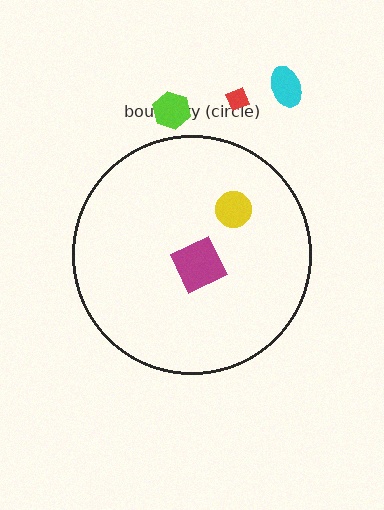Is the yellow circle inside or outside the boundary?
Inside.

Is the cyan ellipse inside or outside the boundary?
Outside.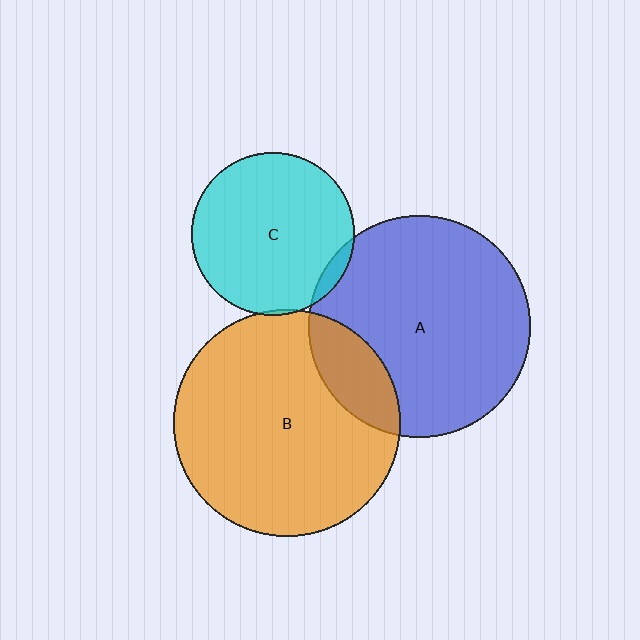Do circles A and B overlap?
Yes.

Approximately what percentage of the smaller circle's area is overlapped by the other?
Approximately 15%.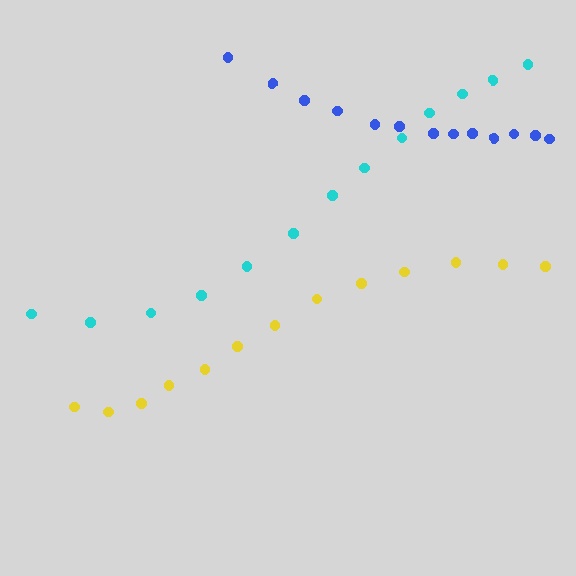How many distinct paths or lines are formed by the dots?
There are 3 distinct paths.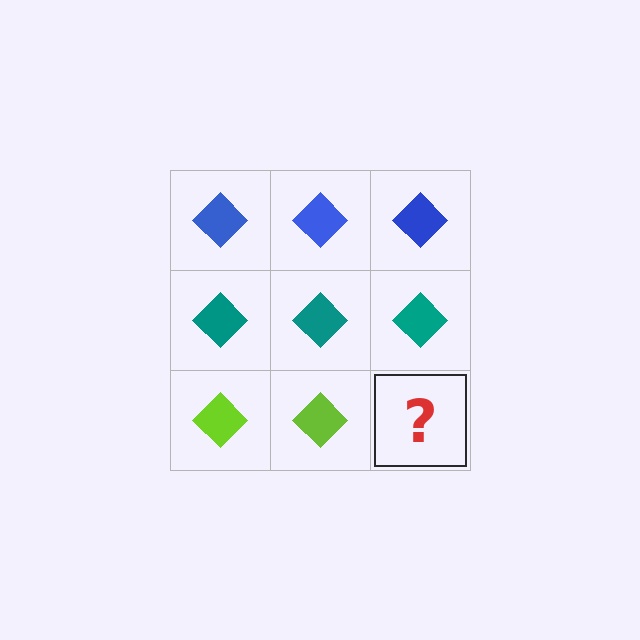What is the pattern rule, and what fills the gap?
The rule is that each row has a consistent color. The gap should be filled with a lime diamond.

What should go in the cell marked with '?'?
The missing cell should contain a lime diamond.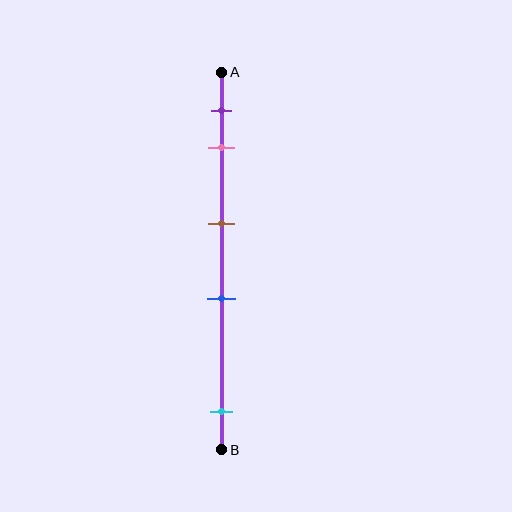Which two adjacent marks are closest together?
The purple and pink marks are the closest adjacent pair.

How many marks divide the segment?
There are 5 marks dividing the segment.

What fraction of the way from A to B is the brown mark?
The brown mark is approximately 40% (0.4) of the way from A to B.